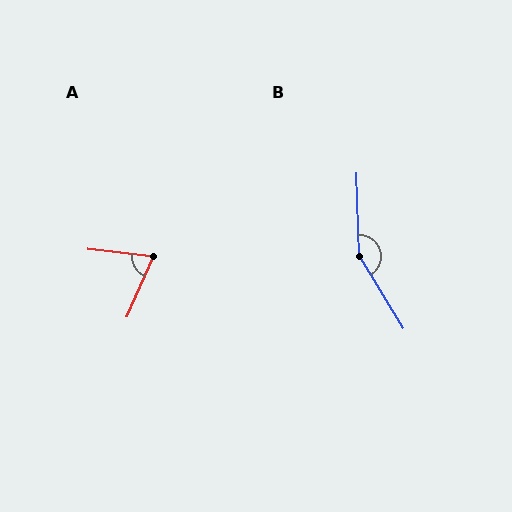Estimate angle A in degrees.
Approximately 73 degrees.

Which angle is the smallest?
A, at approximately 73 degrees.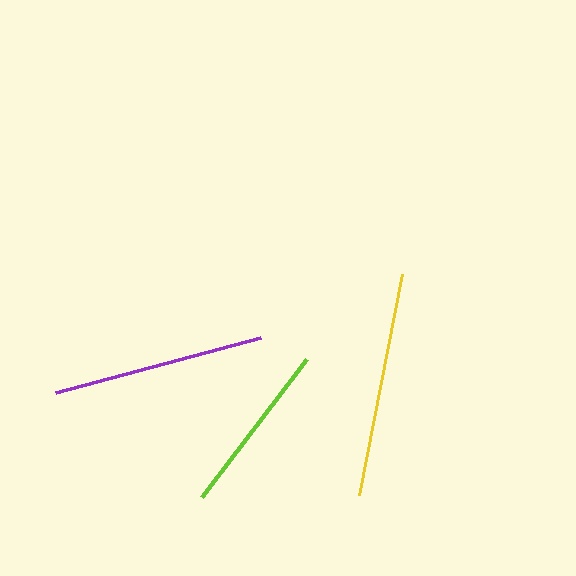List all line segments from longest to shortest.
From longest to shortest: yellow, purple, lime.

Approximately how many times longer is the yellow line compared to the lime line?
The yellow line is approximately 1.3 times the length of the lime line.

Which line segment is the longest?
The yellow line is the longest at approximately 225 pixels.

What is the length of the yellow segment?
The yellow segment is approximately 225 pixels long.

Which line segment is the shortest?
The lime line is the shortest at approximately 174 pixels.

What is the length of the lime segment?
The lime segment is approximately 174 pixels long.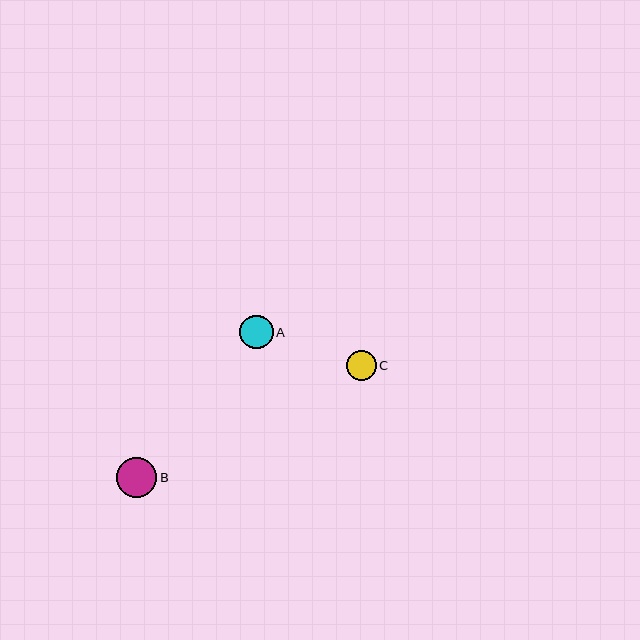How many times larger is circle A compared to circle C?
Circle A is approximately 1.1 times the size of circle C.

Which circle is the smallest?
Circle C is the smallest with a size of approximately 30 pixels.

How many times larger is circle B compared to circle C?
Circle B is approximately 1.3 times the size of circle C.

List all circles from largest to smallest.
From largest to smallest: B, A, C.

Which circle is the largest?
Circle B is the largest with a size of approximately 40 pixels.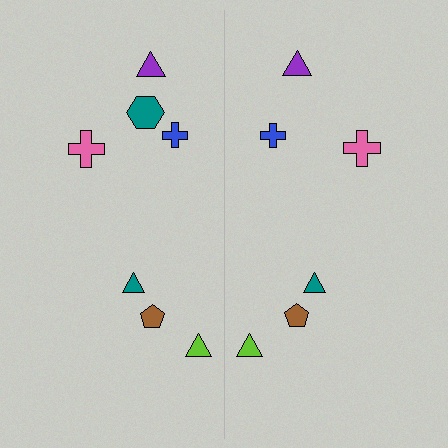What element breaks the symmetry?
A teal hexagon is missing from the right side.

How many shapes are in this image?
There are 13 shapes in this image.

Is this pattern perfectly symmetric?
No, the pattern is not perfectly symmetric. A teal hexagon is missing from the right side.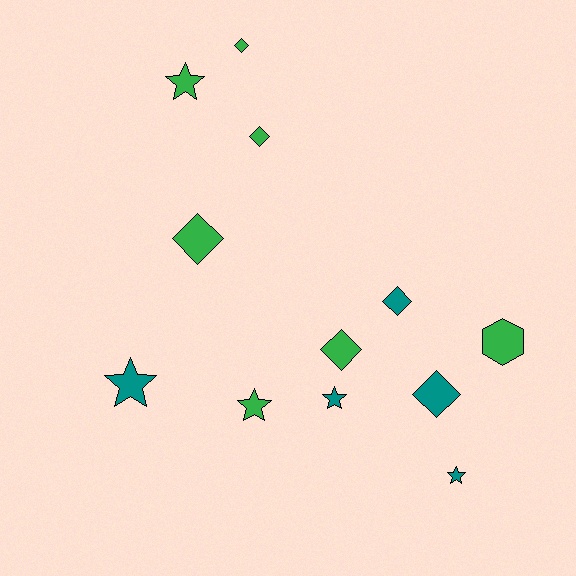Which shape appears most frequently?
Diamond, with 6 objects.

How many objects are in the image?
There are 12 objects.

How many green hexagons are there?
There is 1 green hexagon.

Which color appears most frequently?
Green, with 7 objects.